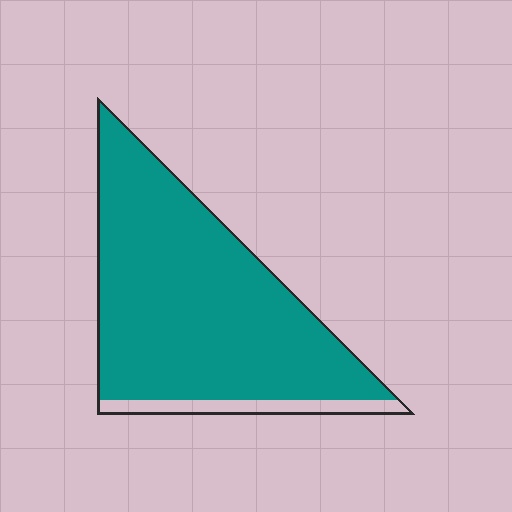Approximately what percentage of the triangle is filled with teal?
Approximately 90%.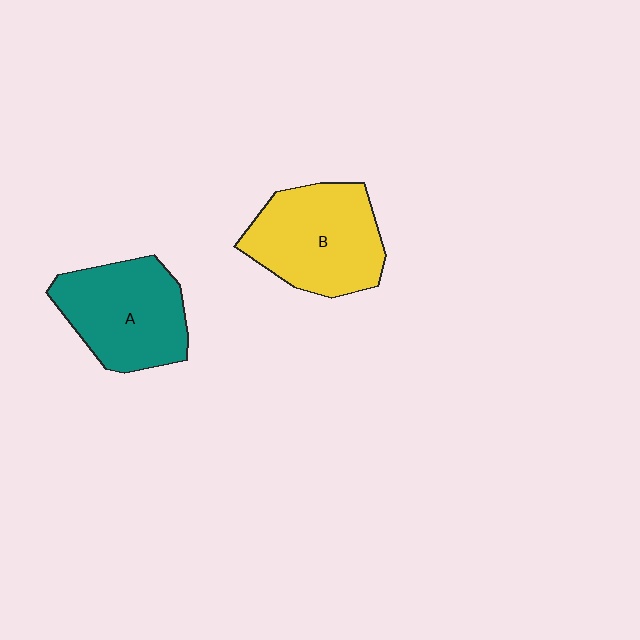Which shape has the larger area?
Shape B (yellow).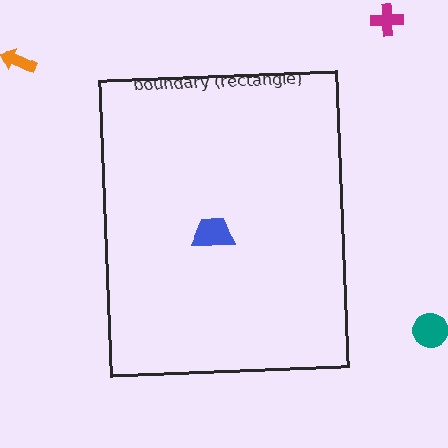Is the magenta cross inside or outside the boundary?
Outside.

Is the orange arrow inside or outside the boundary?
Outside.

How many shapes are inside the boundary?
1 inside, 3 outside.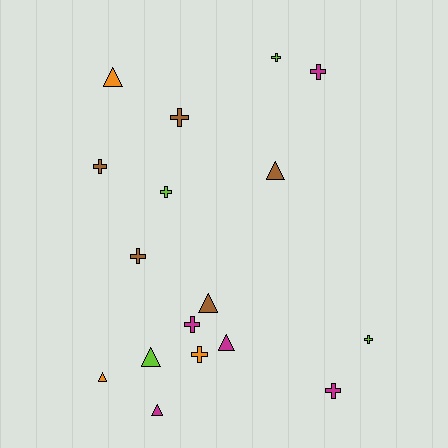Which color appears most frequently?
Brown, with 5 objects.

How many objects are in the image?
There are 17 objects.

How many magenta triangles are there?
There are 2 magenta triangles.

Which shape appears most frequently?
Cross, with 10 objects.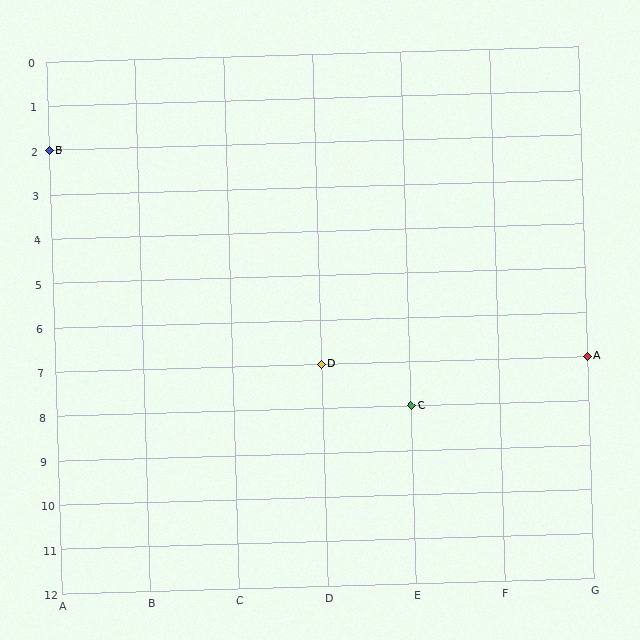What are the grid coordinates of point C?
Point C is at grid coordinates (E, 8).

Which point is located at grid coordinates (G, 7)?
Point A is at (G, 7).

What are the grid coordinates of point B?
Point B is at grid coordinates (A, 2).